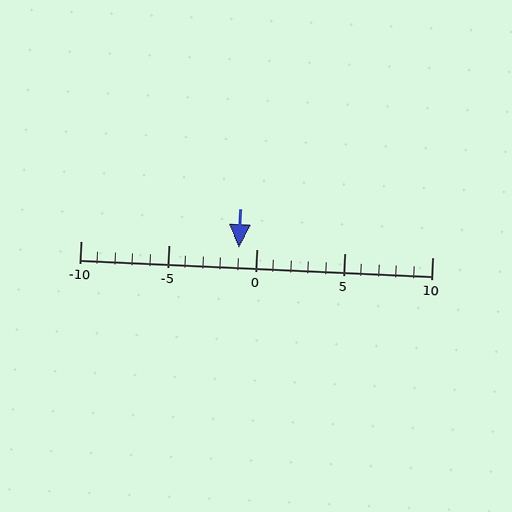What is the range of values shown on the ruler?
The ruler shows values from -10 to 10.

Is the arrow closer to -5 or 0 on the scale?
The arrow is closer to 0.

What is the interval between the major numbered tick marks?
The major tick marks are spaced 5 units apart.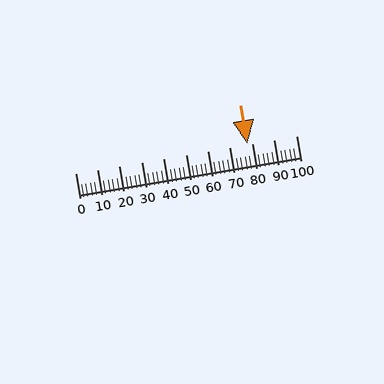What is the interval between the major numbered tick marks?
The major tick marks are spaced 10 units apart.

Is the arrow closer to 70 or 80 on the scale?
The arrow is closer to 80.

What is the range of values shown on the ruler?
The ruler shows values from 0 to 100.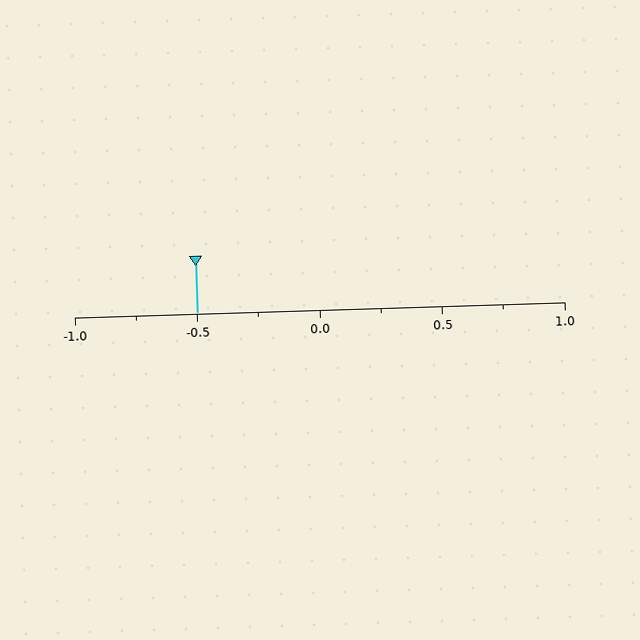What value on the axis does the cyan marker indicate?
The marker indicates approximately -0.5.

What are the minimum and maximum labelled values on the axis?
The axis runs from -1.0 to 1.0.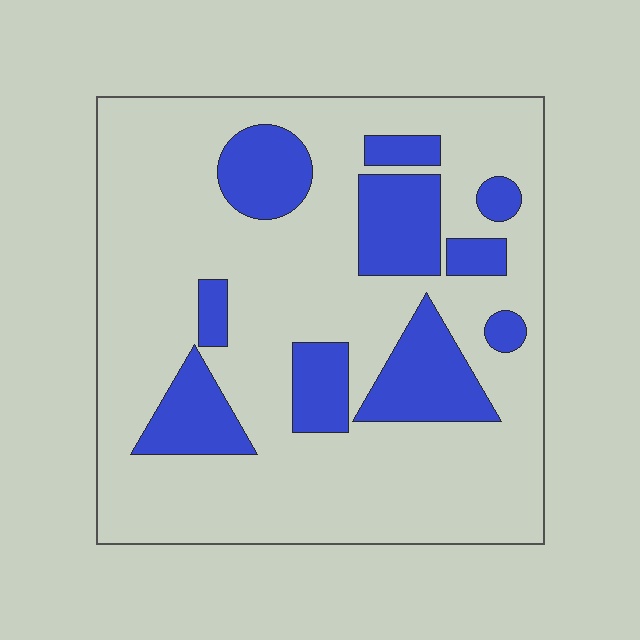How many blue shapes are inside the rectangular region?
10.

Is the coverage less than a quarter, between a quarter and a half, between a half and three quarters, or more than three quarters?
Less than a quarter.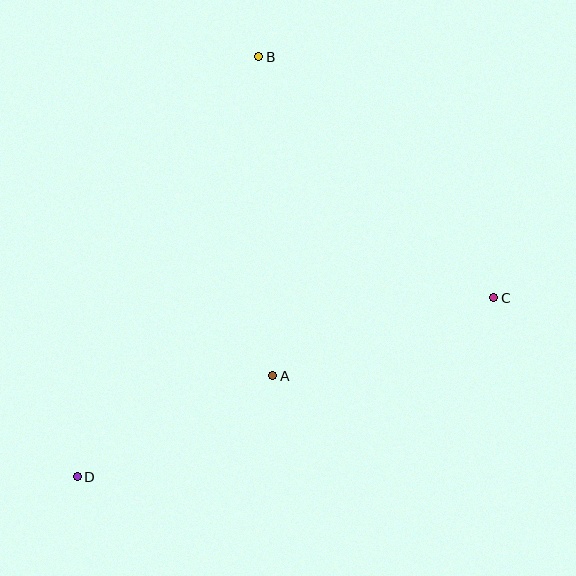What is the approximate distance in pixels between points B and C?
The distance between B and C is approximately 337 pixels.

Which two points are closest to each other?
Points A and D are closest to each other.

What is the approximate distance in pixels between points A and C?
The distance between A and C is approximately 234 pixels.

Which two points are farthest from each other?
Points B and D are farthest from each other.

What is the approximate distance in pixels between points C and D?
The distance between C and D is approximately 454 pixels.